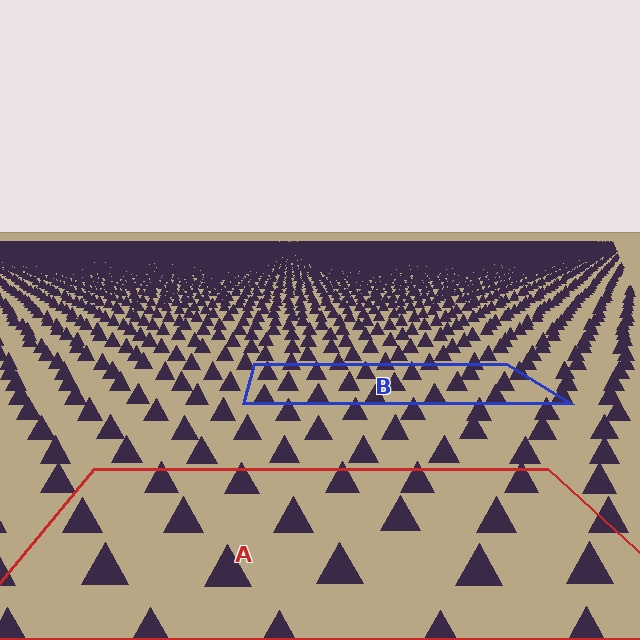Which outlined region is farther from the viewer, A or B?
Region B is farther from the viewer — the texture elements inside it appear smaller and more densely packed.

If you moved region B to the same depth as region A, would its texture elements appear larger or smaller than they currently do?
They would appear larger. At a closer depth, the same texture elements are projected at a bigger on-screen size.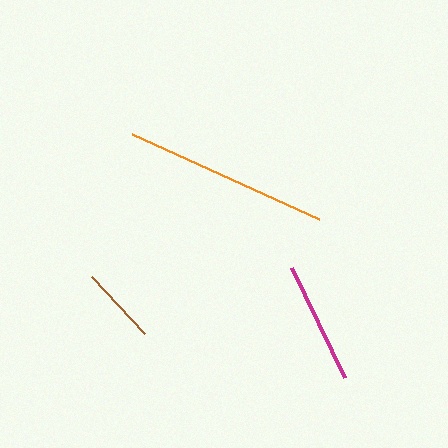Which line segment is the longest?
The orange line is the longest at approximately 206 pixels.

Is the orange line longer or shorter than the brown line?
The orange line is longer than the brown line.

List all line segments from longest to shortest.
From longest to shortest: orange, magenta, brown.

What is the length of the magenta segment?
The magenta segment is approximately 123 pixels long.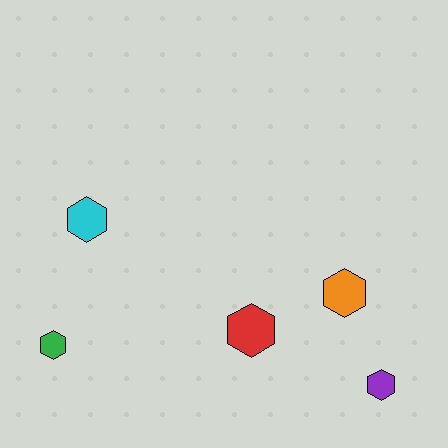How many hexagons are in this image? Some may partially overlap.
There are 5 hexagons.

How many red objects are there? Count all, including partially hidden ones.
There is 1 red object.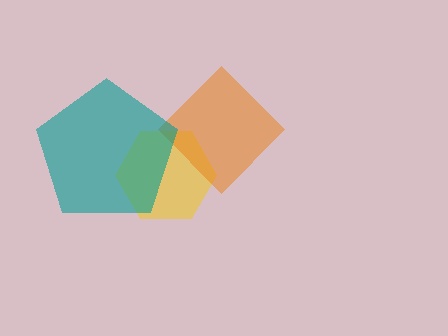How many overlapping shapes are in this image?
There are 3 overlapping shapes in the image.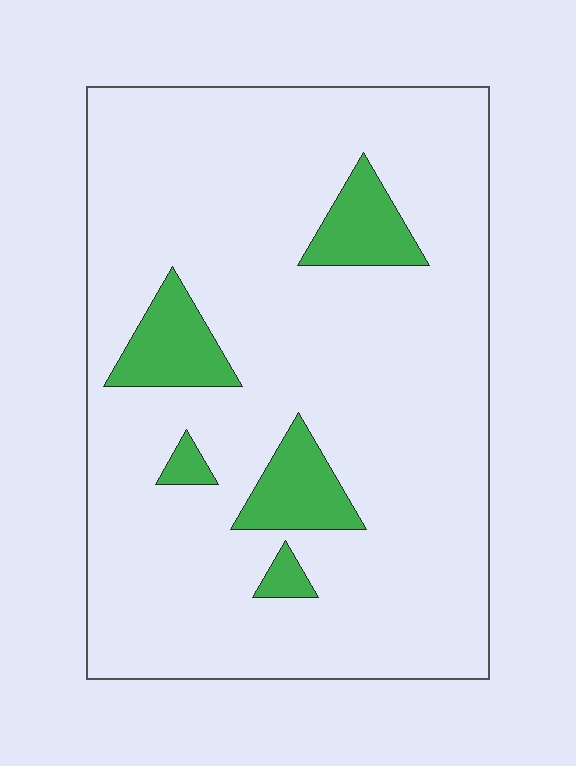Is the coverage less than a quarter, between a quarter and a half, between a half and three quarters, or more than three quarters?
Less than a quarter.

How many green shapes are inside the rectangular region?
5.